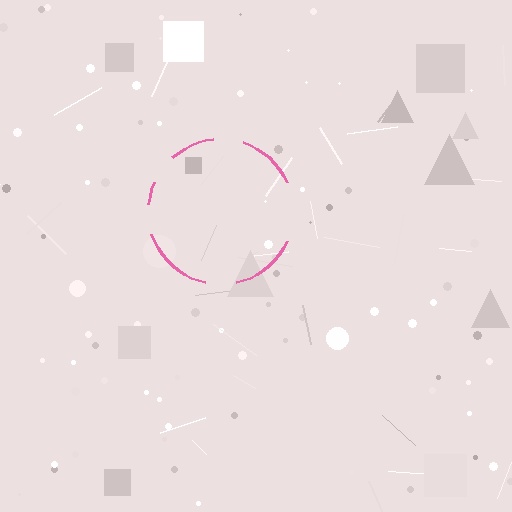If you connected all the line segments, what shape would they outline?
They would outline a circle.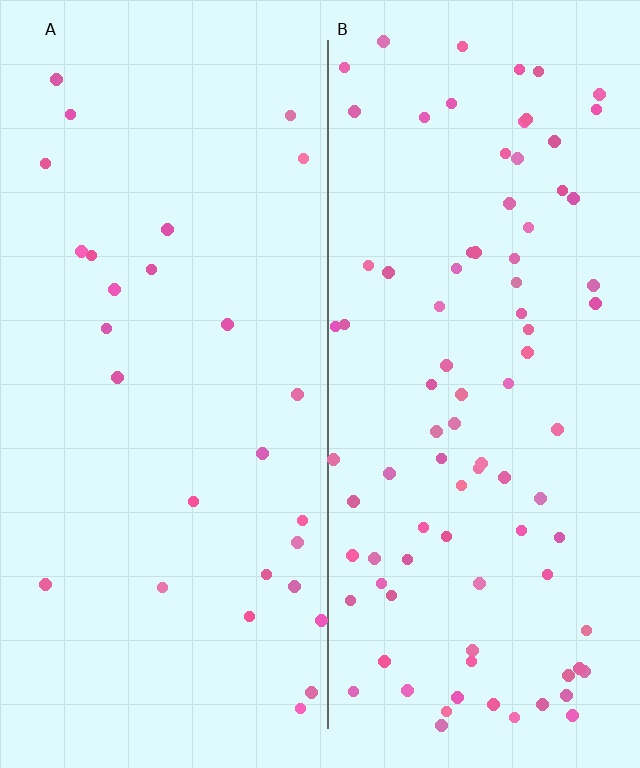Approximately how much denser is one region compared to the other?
Approximately 3.2× — region B over region A.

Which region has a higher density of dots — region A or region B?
B (the right).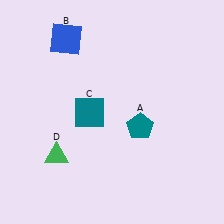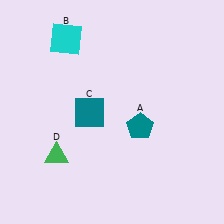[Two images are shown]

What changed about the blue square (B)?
In Image 1, B is blue. In Image 2, it changed to cyan.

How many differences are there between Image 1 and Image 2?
There is 1 difference between the two images.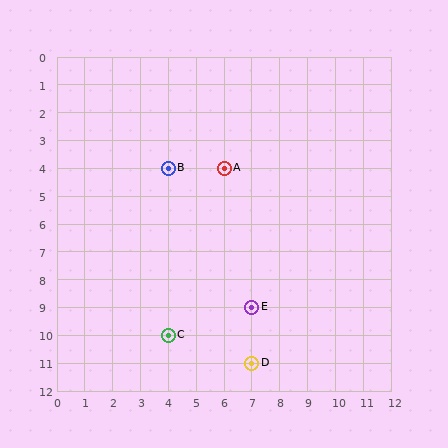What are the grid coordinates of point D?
Point D is at grid coordinates (7, 11).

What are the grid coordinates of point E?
Point E is at grid coordinates (7, 9).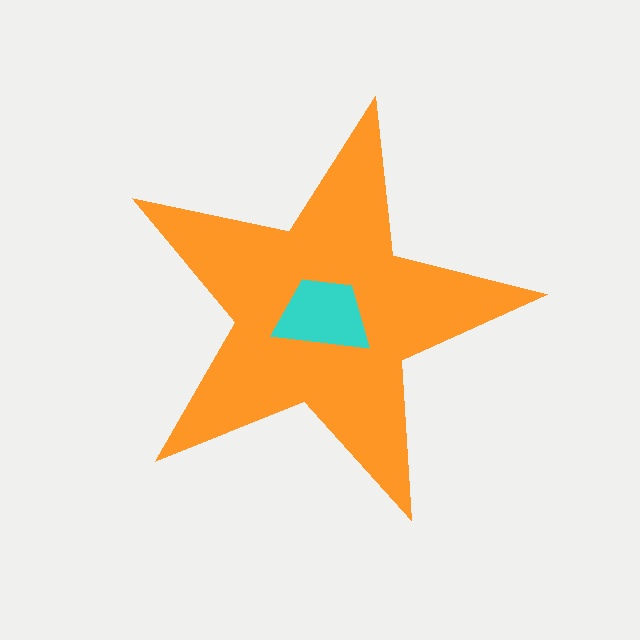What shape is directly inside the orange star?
The cyan trapezoid.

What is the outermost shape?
The orange star.